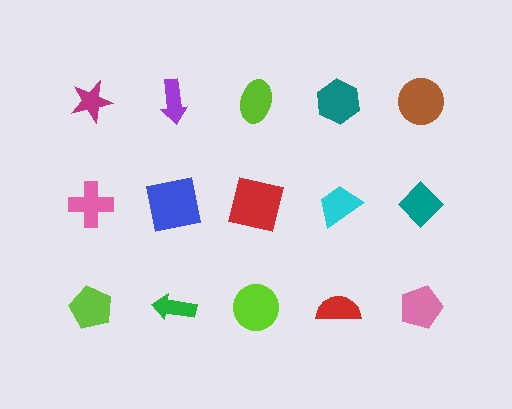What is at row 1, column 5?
A brown circle.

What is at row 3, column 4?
A red semicircle.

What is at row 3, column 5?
A pink pentagon.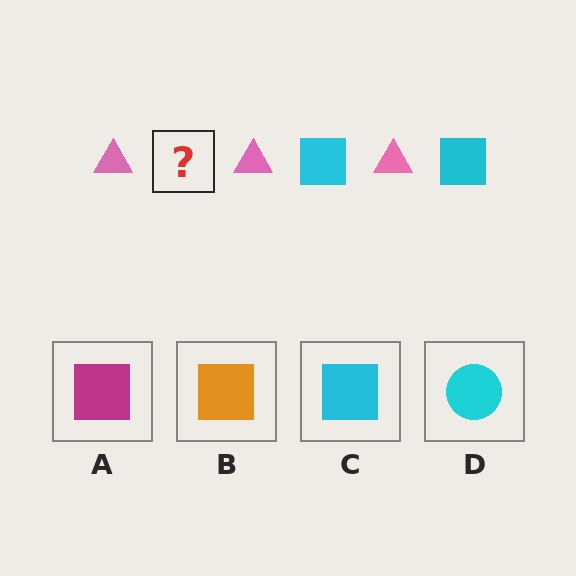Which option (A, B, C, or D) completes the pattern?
C.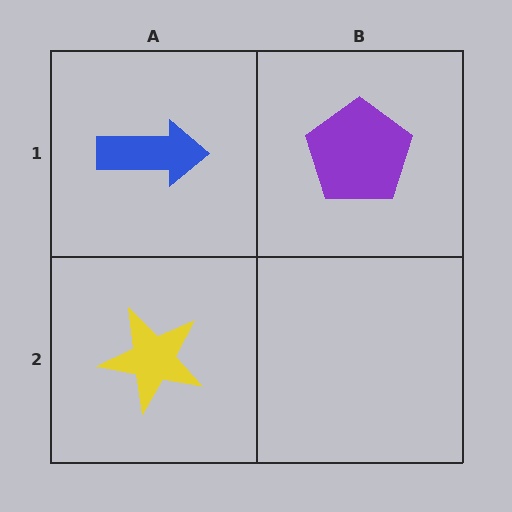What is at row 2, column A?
A yellow star.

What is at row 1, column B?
A purple pentagon.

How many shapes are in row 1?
2 shapes.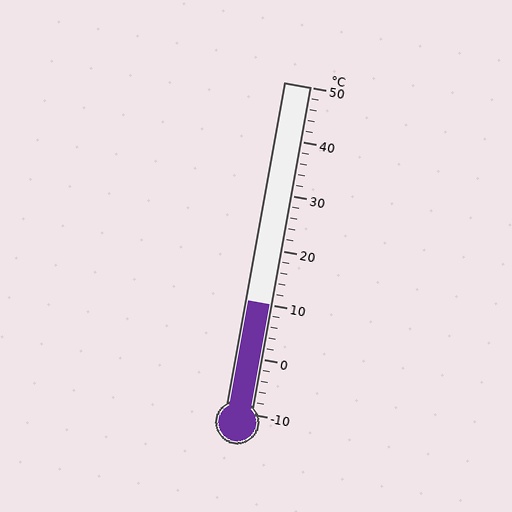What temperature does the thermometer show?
The thermometer shows approximately 10°C.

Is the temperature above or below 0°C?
The temperature is above 0°C.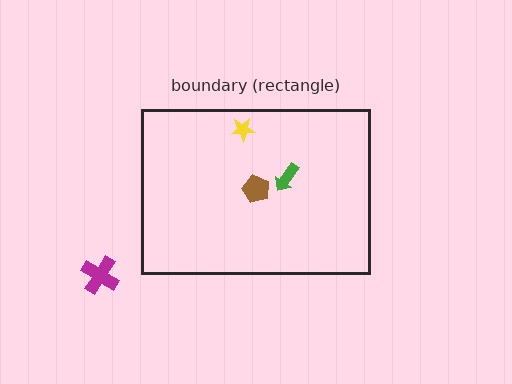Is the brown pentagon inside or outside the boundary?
Inside.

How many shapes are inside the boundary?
3 inside, 1 outside.